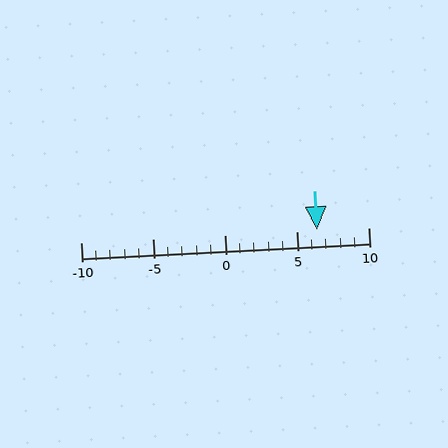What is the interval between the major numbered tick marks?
The major tick marks are spaced 5 units apart.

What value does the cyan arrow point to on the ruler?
The cyan arrow points to approximately 6.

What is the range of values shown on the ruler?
The ruler shows values from -10 to 10.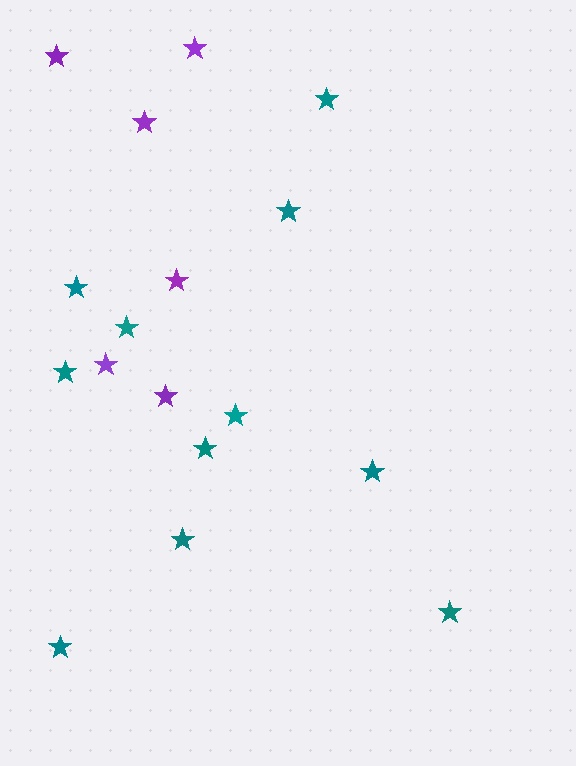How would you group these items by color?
There are 2 groups: one group of purple stars (6) and one group of teal stars (11).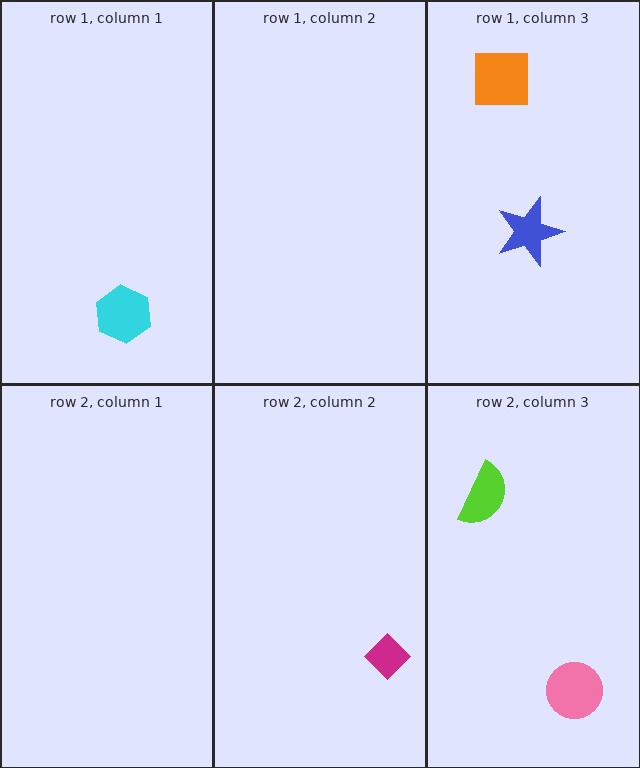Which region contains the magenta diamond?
The row 2, column 2 region.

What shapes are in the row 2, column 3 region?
The lime semicircle, the pink circle.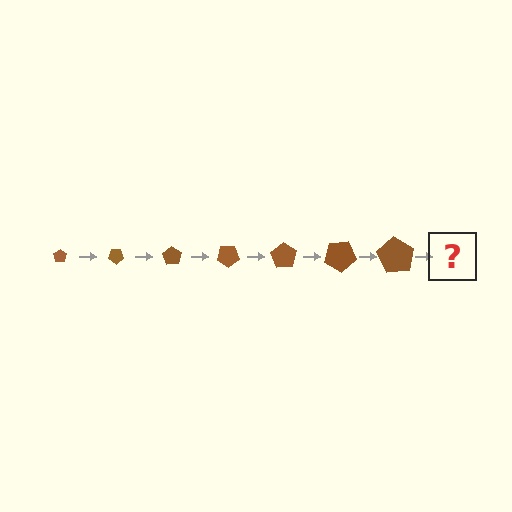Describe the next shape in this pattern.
It should be a pentagon, larger than the previous one and rotated 245 degrees from the start.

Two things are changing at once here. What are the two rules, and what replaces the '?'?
The two rules are that the pentagon grows larger each step and it rotates 35 degrees each step. The '?' should be a pentagon, larger than the previous one and rotated 245 degrees from the start.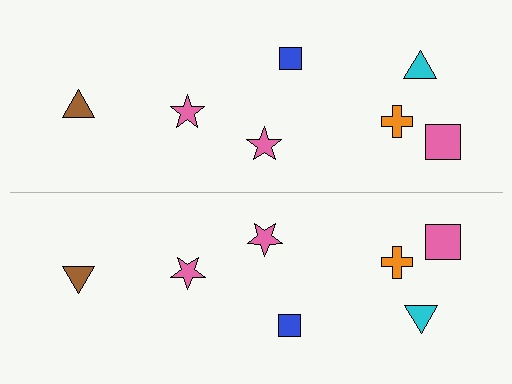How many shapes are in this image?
There are 14 shapes in this image.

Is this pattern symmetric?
Yes, this pattern has bilateral (reflection) symmetry.